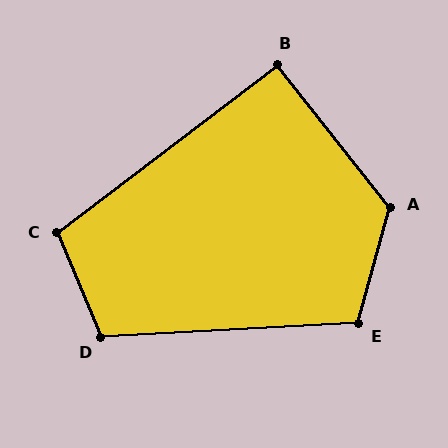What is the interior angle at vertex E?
Approximately 109 degrees (obtuse).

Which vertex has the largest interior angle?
A, at approximately 126 degrees.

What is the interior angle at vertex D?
Approximately 110 degrees (obtuse).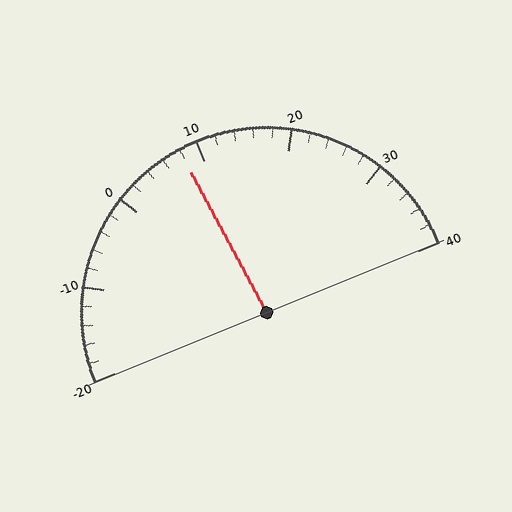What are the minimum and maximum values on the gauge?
The gauge ranges from -20 to 40.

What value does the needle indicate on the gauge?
The needle indicates approximately 8.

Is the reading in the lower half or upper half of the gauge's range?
The reading is in the lower half of the range (-20 to 40).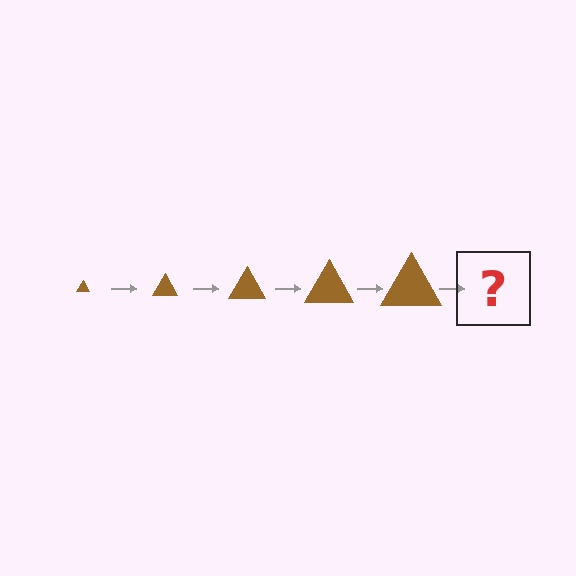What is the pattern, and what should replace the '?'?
The pattern is that the triangle gets progressively larger each step. The '?' should be a brown triangle, larger than the previous one.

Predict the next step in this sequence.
The next step is a brown triangle, larger than the previous one.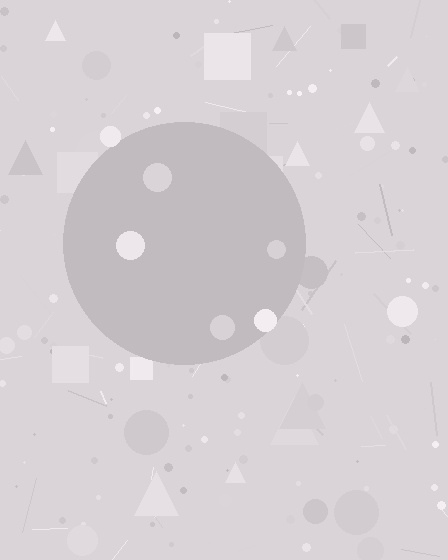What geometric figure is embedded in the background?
A circle is embedded in the background.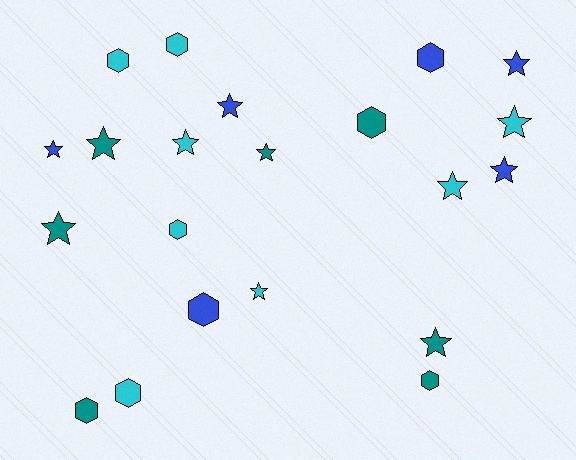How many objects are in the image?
There are 21 objects.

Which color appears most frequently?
Cyan, with 8 objects.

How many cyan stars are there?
There are 4 cyan stars.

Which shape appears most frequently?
Star, with 12 objects.